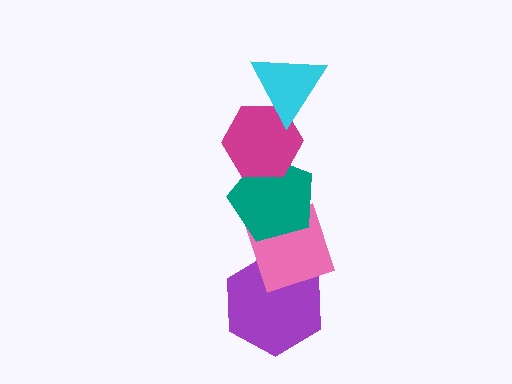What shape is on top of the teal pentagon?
The magenta hexagon is on top of the teal pentagon.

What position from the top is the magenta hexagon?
The magenta hexagon is 2nd from the top.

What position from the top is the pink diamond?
The pink diamond is 4th from the top.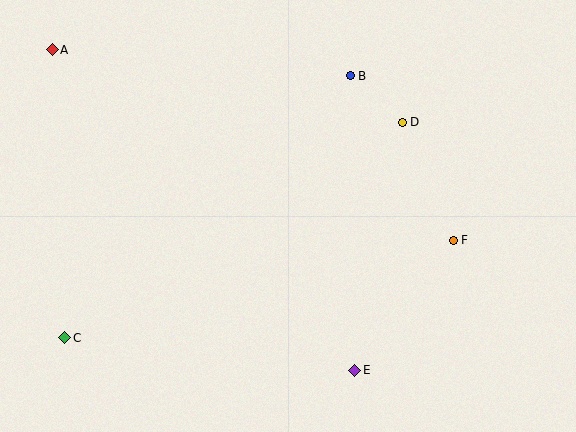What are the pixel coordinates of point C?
Point C is at (65, 338).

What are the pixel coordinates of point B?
Point B is at (350, 76).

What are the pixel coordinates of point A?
Point A is at (52, 50).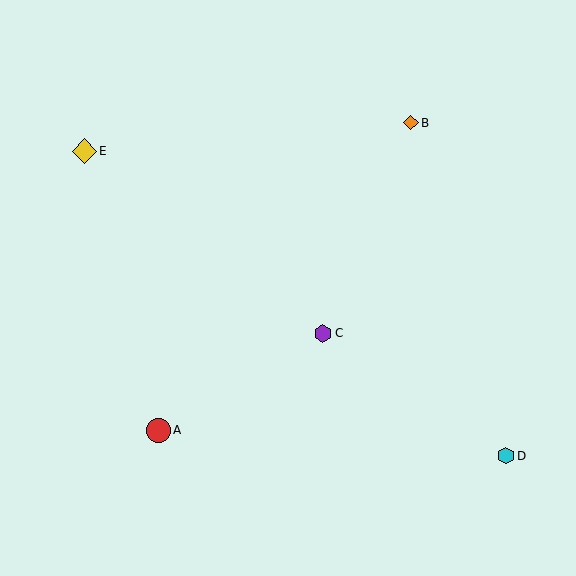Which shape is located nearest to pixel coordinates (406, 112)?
The orange diamond (labeled B) at (411, 123) is nearest to that location.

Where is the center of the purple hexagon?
The center of the purple hexagon is at (323, 333).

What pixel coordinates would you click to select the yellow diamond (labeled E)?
Click at (84, 151) to select the yellow diamond E.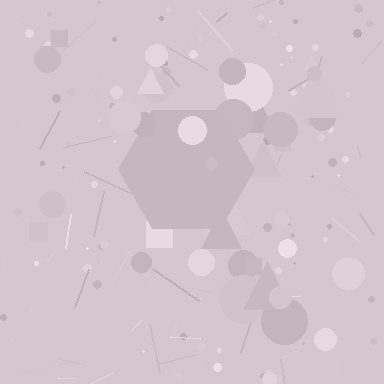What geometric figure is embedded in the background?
A hexagon is embedded in the background.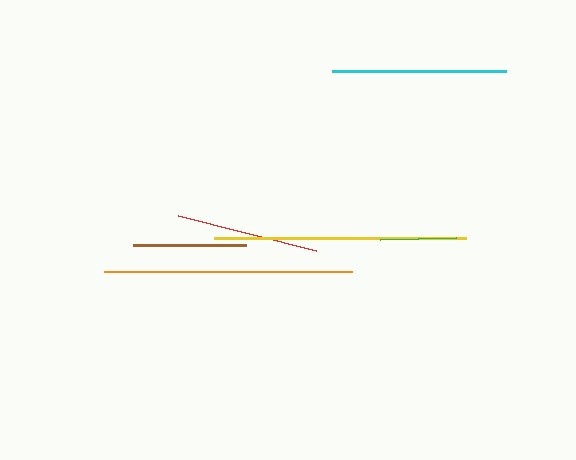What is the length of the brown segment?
The brown segment is approximately 113 pixels long.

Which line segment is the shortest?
The green line is the shortest at approximately 76 pixels.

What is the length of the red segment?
The red segment is approximately 143 pixels long.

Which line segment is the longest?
The yellow line is the longest at approximately 252 pixels.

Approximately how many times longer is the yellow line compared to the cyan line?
The yellow line is approximately 1.4 times the length of the cyan line.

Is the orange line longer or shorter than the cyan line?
The orange line is longer than the cyan line.